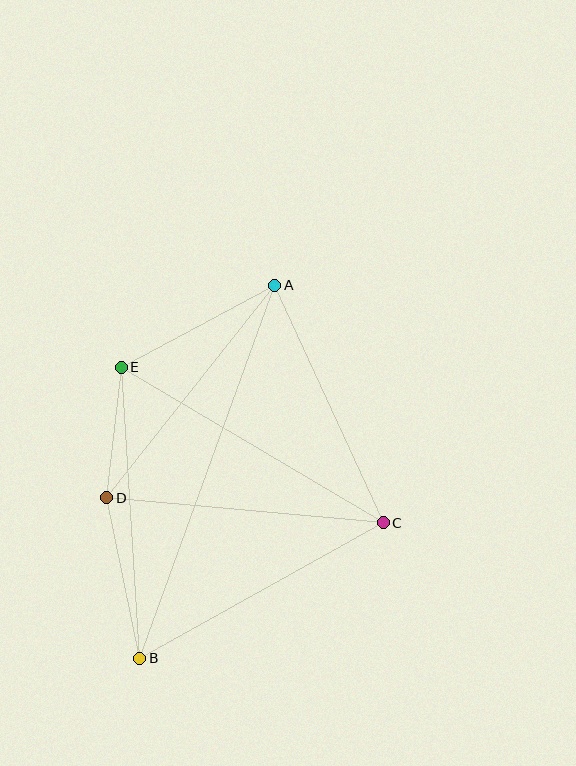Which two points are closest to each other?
Points D and E are closest to each other.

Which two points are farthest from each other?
Points A and B are farthest from each other.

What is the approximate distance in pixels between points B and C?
The distance between B and C is approximately 279 pixels.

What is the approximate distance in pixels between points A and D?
The distance between A and D is approximately 271 pixels.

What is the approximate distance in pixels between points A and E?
The distance between A and E is approximately 174 pixels.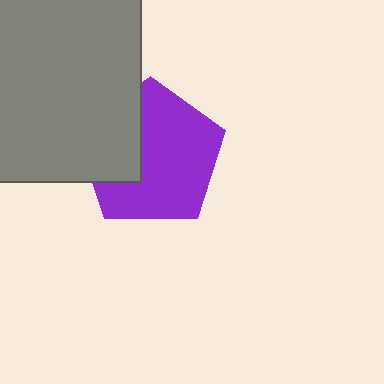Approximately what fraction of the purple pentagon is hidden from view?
Roughly 31% of the purple pentagon is hidden behind the gray rectangle.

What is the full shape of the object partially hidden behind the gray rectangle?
The partially hidden object is a purple pentagon.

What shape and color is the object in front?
The object in front is a gray rectangle.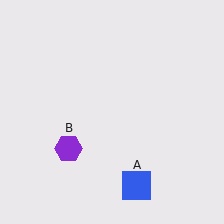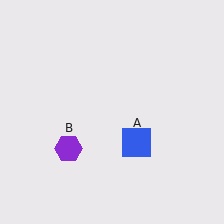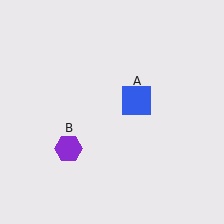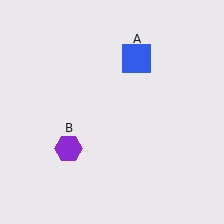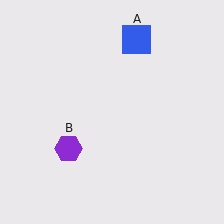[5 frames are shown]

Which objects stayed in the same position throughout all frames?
Purple hexagon (object B) remained stationary.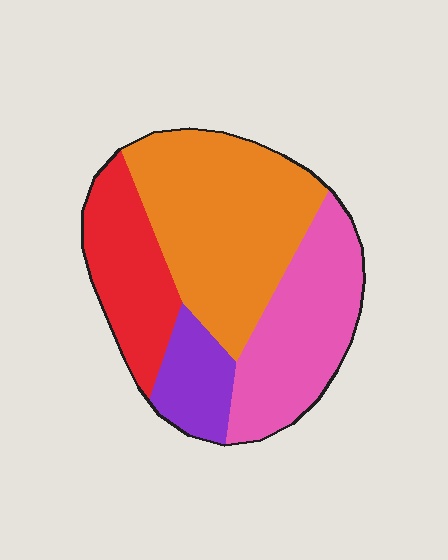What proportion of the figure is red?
Red covers roughly 20% of the figure.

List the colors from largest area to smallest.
From largest to smallest: orange, pink, red, purple.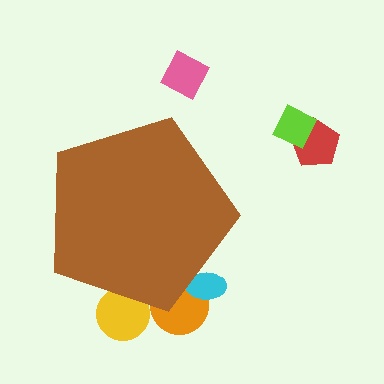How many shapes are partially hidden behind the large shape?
3 shapes are partially hidden.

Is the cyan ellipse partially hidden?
Yes, the cyan ellipse is partially hidden behind the brown pentagon.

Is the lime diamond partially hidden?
No, the lime diamond is fully visible.